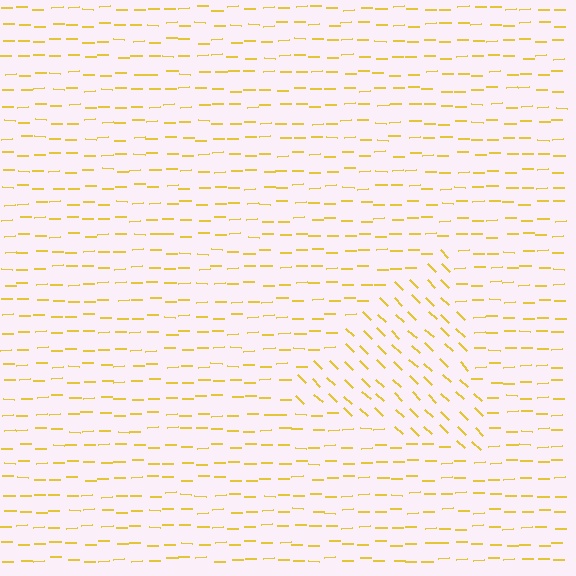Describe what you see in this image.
The image is filled with small yellow line segments. A triangle region in the image has lines oriented differently from the surrounding lines, creating a visible texture boundary.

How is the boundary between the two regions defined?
The boundary is defined purely by a change in line orientation (approximately 45 degrees difference). All lines are the same color and thickness.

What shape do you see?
I see a triangle.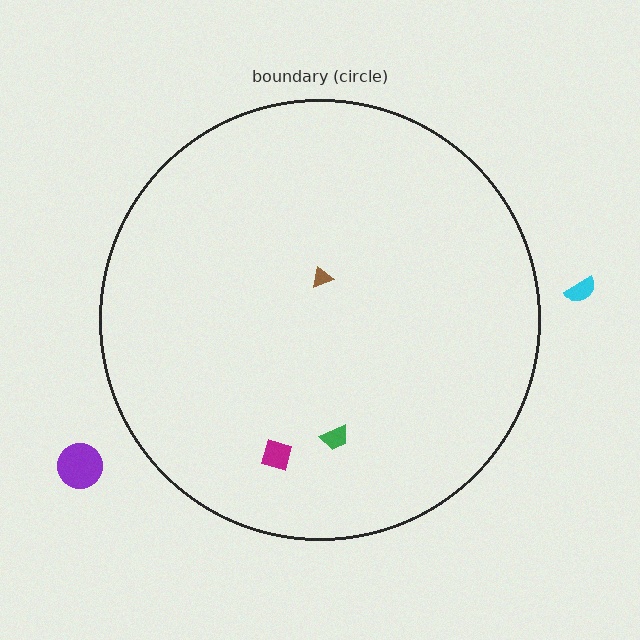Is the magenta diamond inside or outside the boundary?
Inside.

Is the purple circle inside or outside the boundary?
Outside.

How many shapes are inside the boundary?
3 inside, 2 outside.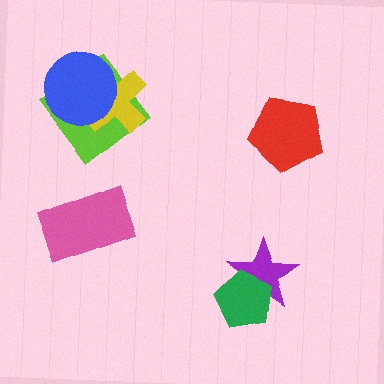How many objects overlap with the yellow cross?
2 objects overlap with the yellow cross.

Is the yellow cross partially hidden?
Yes, it is partially covered by another shape.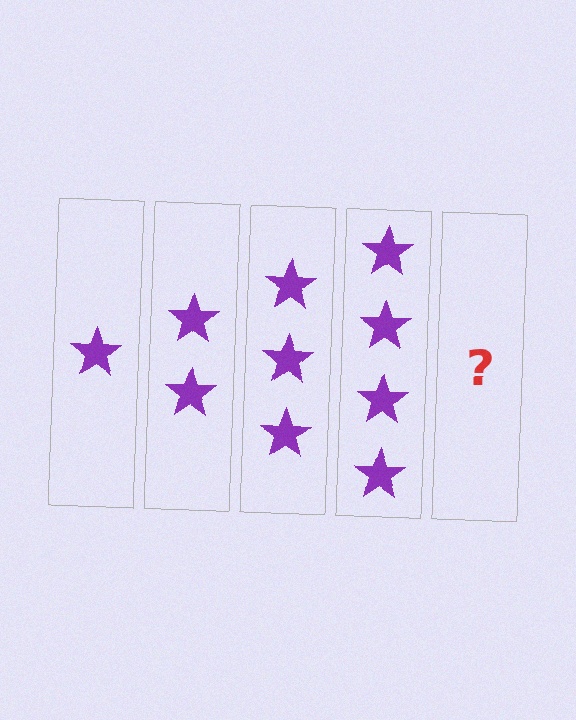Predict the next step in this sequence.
The next step is 5 stars.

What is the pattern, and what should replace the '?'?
The pattern is that each step adds one more star. The '?' should be 5 stars.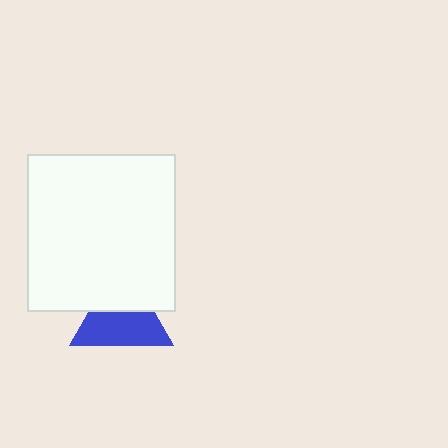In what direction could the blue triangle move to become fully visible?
The blue triangle could move down. That would shift it out from behind the white rectangle entirely.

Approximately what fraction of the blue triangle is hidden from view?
Roughly 39% of the blue triangle is hidden behind the white rectangle.